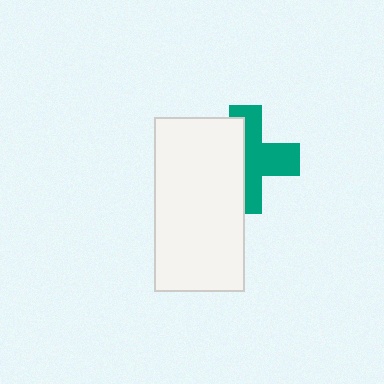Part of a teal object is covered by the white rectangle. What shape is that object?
It is a cross.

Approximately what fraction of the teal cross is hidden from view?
Roughly 47% of the teal cross is hidden behind the white rectangle.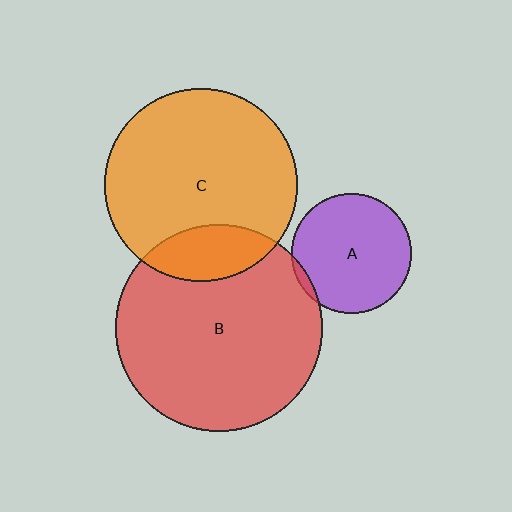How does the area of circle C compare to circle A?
Approximately 2.6 times.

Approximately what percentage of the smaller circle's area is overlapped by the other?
Approximately 5%.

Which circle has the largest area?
Circle B (red).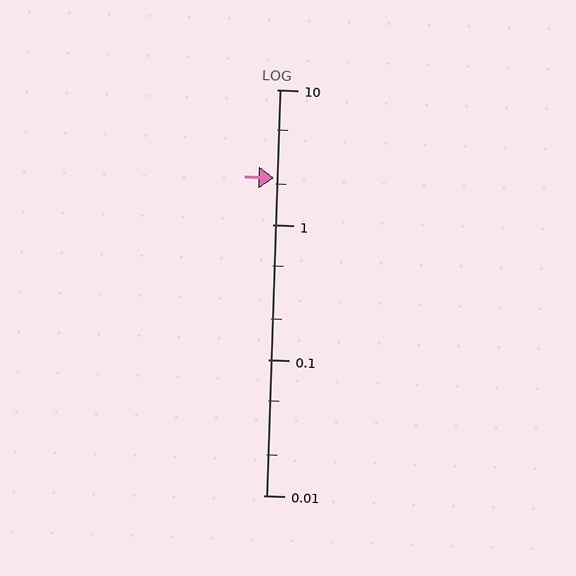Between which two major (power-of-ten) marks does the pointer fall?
The pointer is between 1 and 10.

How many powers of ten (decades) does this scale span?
The scale spans 3 decades, from 0.01 to 10.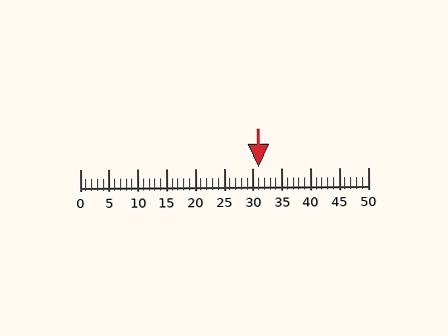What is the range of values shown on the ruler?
The ruler shows values from 0 to 50.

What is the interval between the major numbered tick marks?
The major tick marks are spaced 5 units apart.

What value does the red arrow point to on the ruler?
The red arrow points to approximately 31.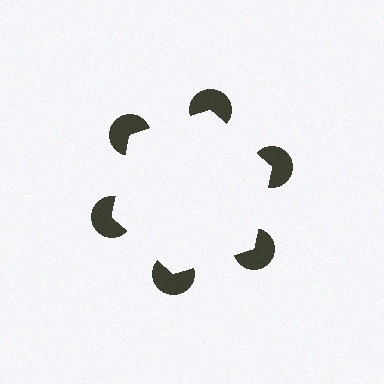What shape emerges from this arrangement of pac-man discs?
An illusory hexagon — its edges are inferred from the aligned wedge cuts in the pac-man discs, not physically drawn.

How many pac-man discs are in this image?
There are 6 — one at each vertex of the illusory hexagon.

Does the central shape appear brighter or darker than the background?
It typically appears slightly brighter than the background, even though no actual brightness change is drawn.